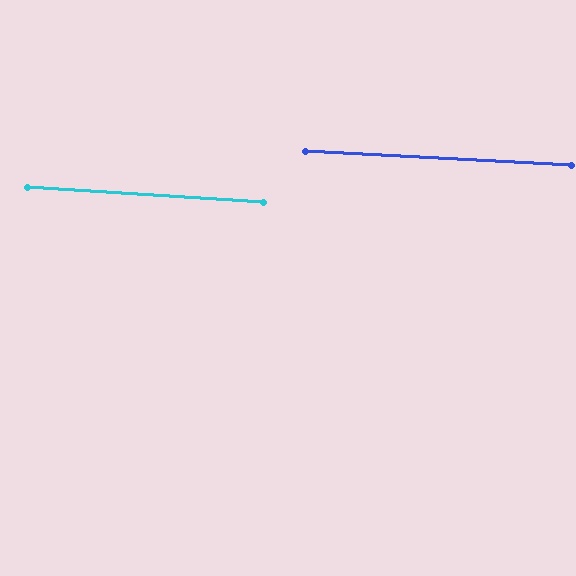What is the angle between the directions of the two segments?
Approximately 1 degree.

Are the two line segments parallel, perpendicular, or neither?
Parallel — their directions differ by only 0.7°.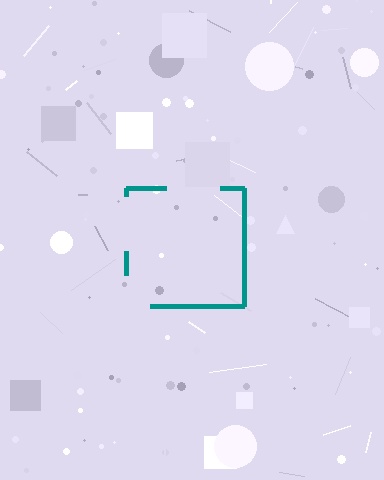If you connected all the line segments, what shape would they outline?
They would outline a square.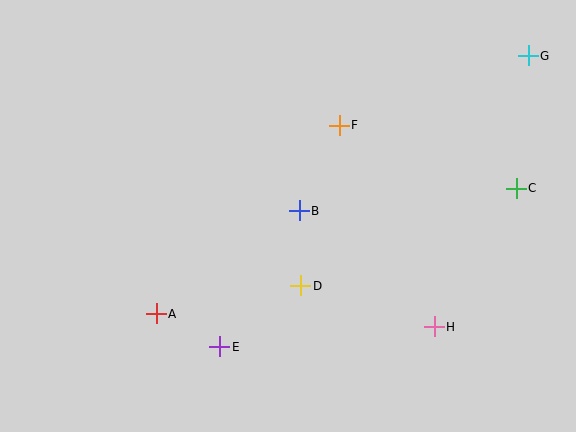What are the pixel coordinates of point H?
Point H is at (434, 327).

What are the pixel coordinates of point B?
Point B is at (299, 211).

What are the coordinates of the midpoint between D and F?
The midpoint between D and F is at (320, 206).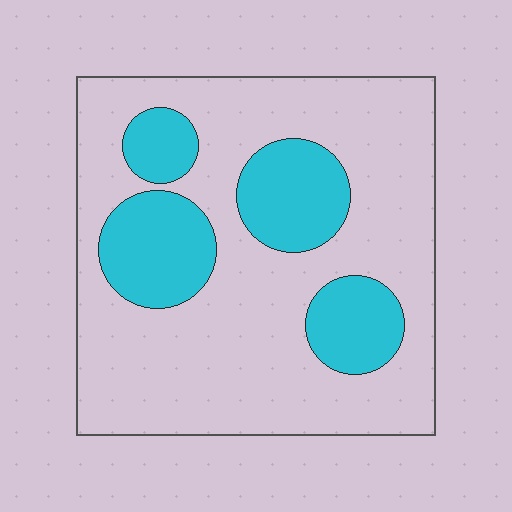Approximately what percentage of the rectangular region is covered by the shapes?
Approximately 25%.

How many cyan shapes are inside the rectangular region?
4.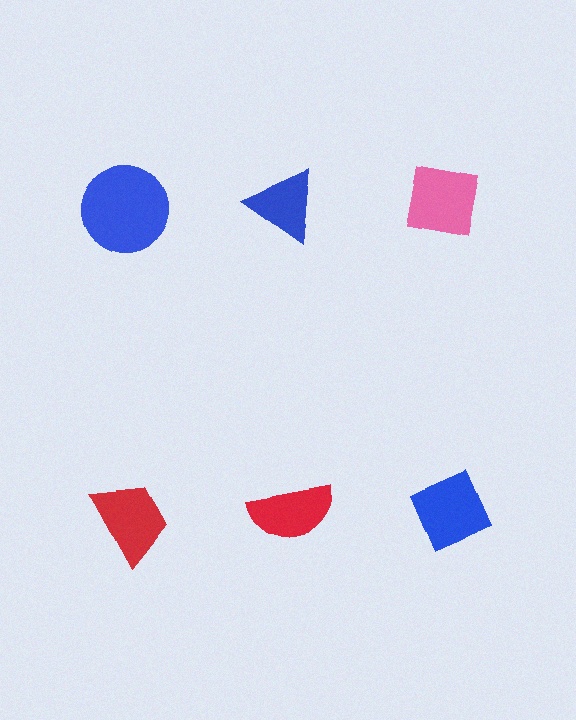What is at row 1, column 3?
A pink square.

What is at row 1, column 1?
A blue circle.